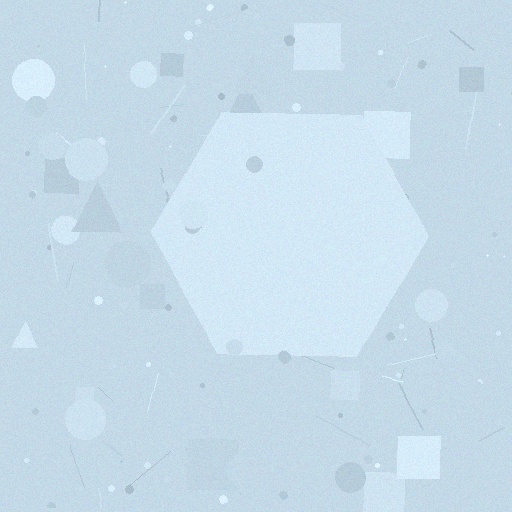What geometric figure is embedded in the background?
A hexagon is embedded in the background.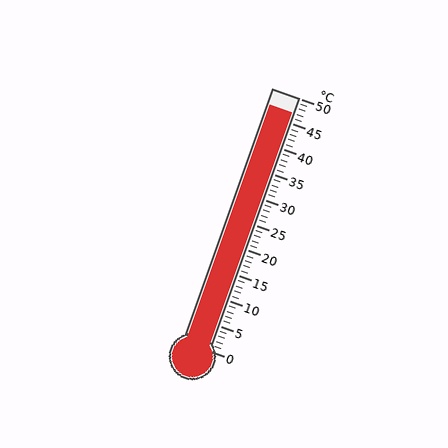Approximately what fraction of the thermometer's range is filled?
The thermometer is filled to approximately 95% of its range.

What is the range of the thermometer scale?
The thermometer scale ranges from 0°C to 50°C.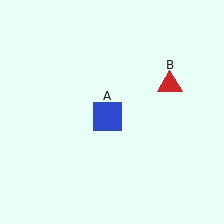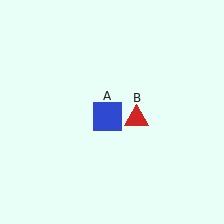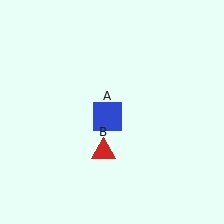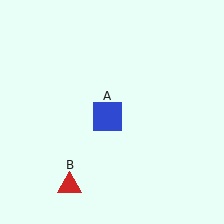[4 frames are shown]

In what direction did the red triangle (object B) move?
The red triangle (object B) moved down and to the left.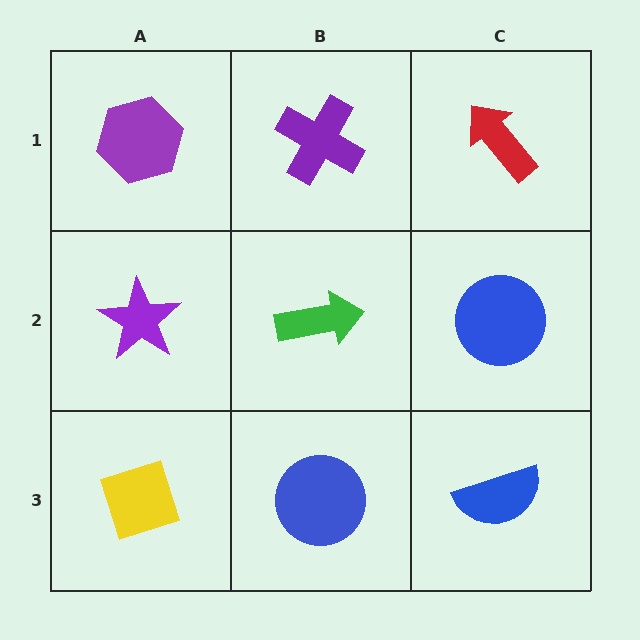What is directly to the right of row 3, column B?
A blue semicircle.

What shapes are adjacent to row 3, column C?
A blue circle (row 2, column C), a blue circle (row 3, column B).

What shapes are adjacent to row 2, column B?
A purple cross (row 1, column B), a blue circle (row 3, column B), a purple star (row 2, column A), a blue circle (row 2, column C).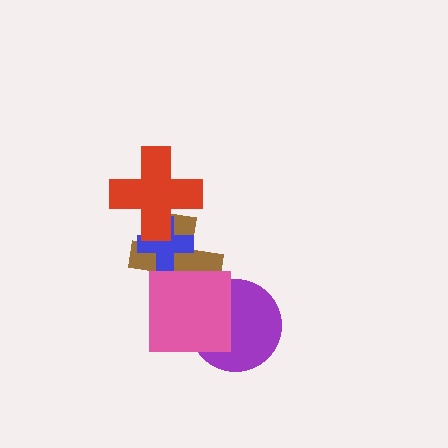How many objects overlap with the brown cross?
3 objects overlap with the brown cross.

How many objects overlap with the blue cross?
2 objects overlap with the blue cross.